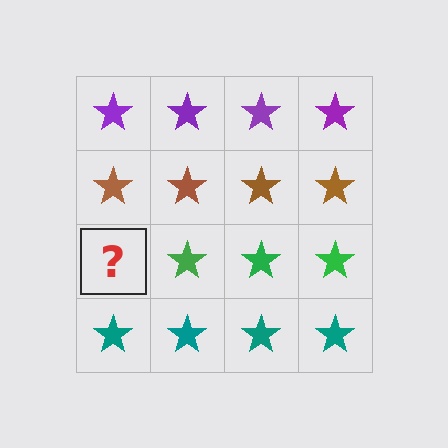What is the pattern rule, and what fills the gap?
The rule is that each row has a consistent color. The gap should be filled with a green star.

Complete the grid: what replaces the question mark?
The question mark should be replaced with a green star.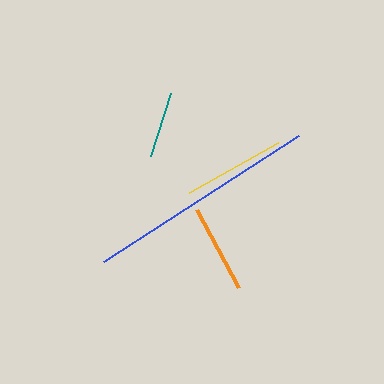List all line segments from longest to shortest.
From longest to shortest: blue, yellow, orange, teal.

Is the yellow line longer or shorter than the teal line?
The yellow line is longer than the teal line.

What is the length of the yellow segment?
The yellow segment is approximately 102 pixels long.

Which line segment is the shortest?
The teal line is the shortest at approximately 66 pixels.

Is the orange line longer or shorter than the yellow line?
The yellow line is longer than the orange line.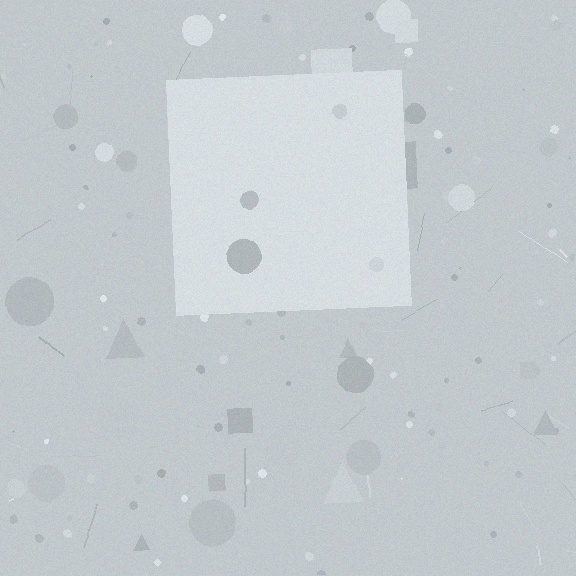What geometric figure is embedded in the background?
A square is embedded in the background.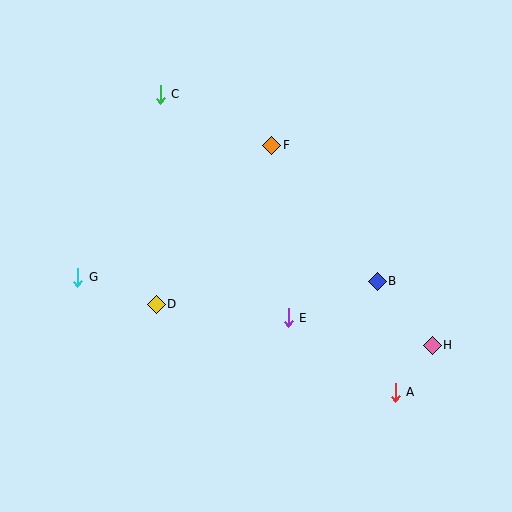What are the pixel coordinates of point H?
Point H is at (432, 345).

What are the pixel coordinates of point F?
Point F is at (272, 145).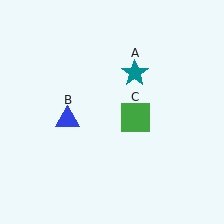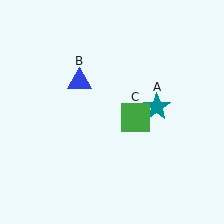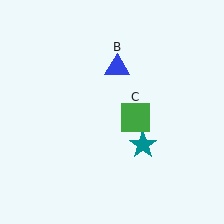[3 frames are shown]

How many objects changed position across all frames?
2 objects changed position: teal star (object A), blue triangle (object B).